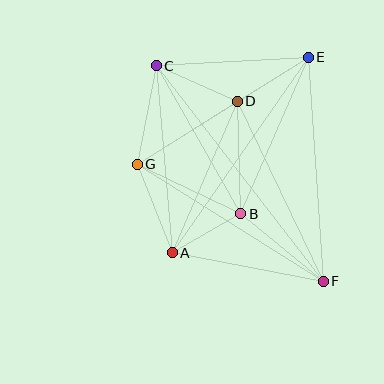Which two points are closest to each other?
Points A and B are closest to each other.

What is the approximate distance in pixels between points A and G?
The distance between A and G is approximately 95 pixels.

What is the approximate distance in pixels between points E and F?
The distance between E and F is approximately 225 pixels.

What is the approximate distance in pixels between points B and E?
The distance between B and E is approximately 171 pixels.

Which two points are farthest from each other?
Points C and F are farthest from each other.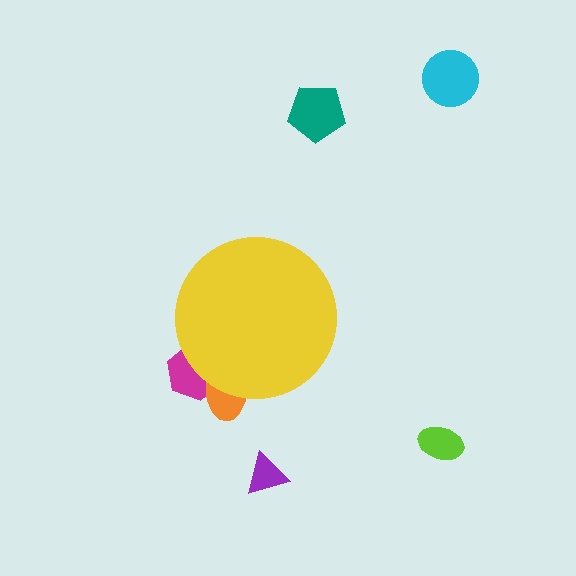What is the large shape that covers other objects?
A yellow circle.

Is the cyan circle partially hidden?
No, the cyan circle is fully visible.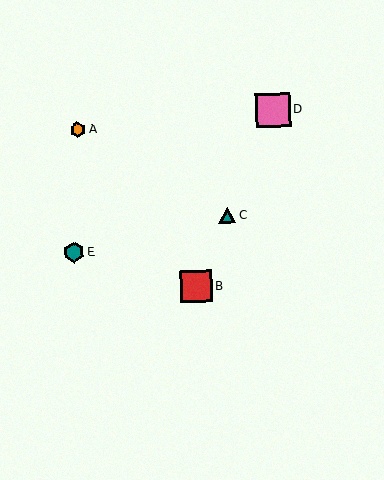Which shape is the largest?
The pink square (labeled D) is the largest.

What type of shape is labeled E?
Shape E is a teal hexagon.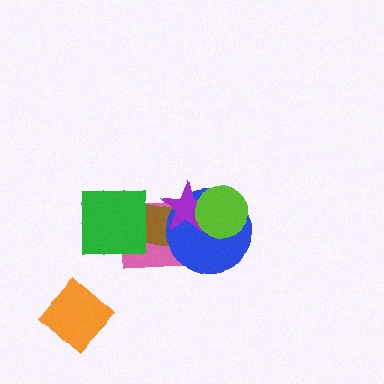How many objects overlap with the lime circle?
2 objects overlap with the lime circle.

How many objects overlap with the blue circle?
4 objects overlap with the blue circle.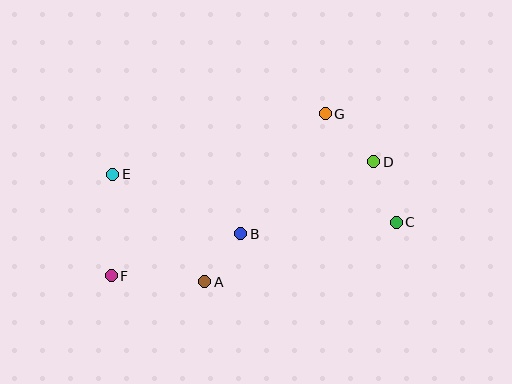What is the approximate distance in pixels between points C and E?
The distance between C and E is approximately 287 pixels.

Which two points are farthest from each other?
Points C and F are farthest from each other.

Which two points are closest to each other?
Points A and B are closest to each other.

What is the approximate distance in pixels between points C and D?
The distance between C and D is approximately 64 pixels.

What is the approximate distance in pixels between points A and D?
The distance between A and D is approximately 207 pixels.